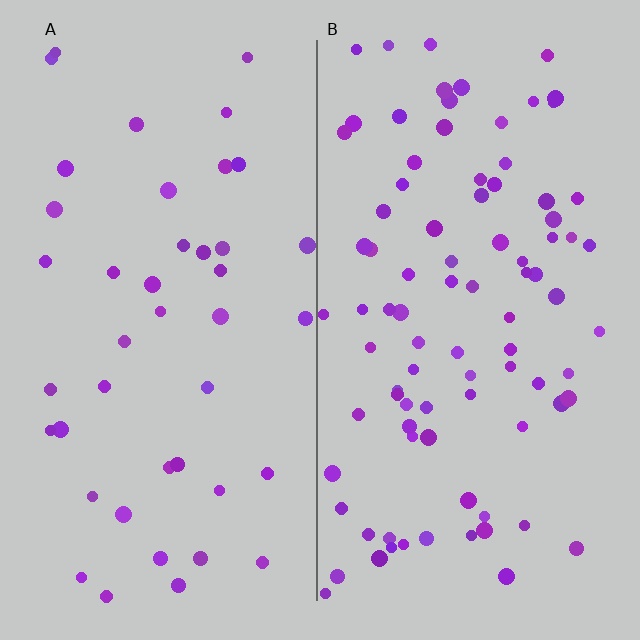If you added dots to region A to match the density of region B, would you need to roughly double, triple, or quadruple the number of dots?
Approximately double.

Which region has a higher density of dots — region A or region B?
B (the right).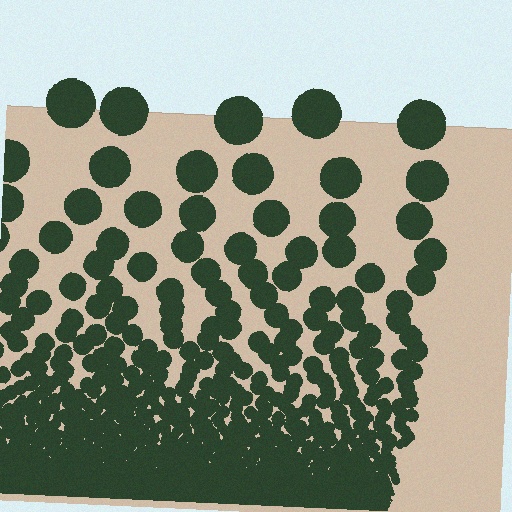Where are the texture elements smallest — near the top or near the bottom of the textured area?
Near the bottom.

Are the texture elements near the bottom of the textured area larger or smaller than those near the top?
Smaller. The gradient is inverted — elements near the bottom are smaller and denser.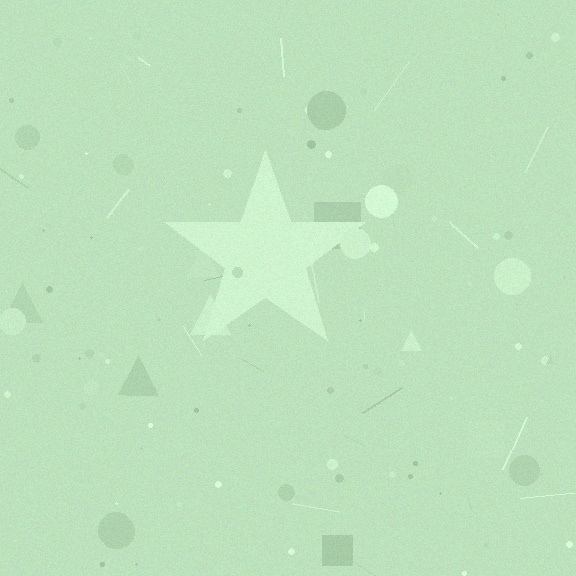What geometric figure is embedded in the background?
A star is embedded in the background.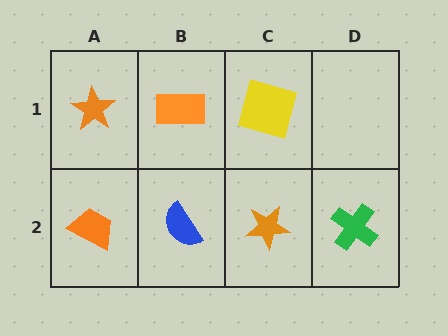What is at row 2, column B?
A blue semicircle.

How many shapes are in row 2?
4 shapes.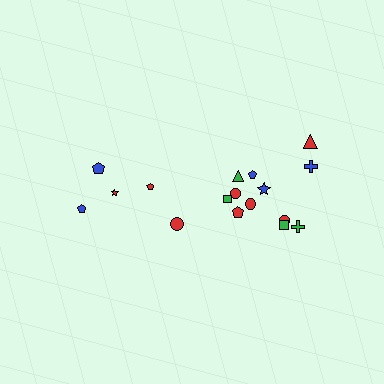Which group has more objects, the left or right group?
The right group.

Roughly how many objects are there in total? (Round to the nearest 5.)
Roughly 15 objects in total.